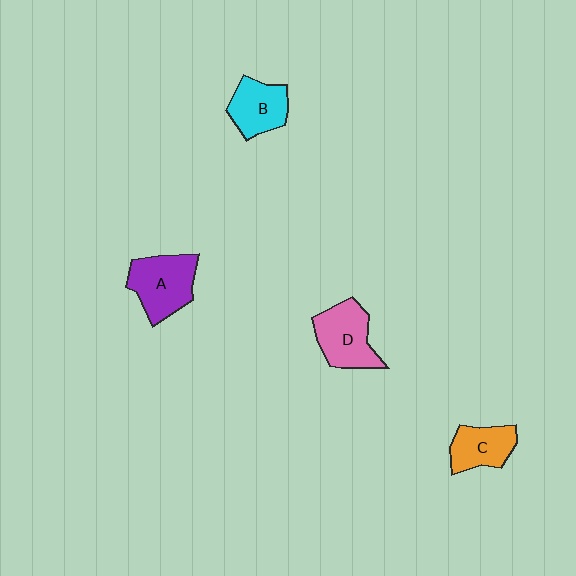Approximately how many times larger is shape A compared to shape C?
Approximately 1.4 times.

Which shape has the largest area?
Shape A (purple).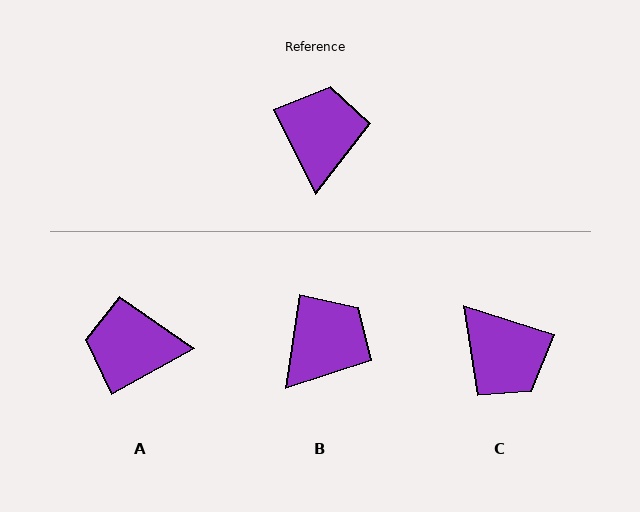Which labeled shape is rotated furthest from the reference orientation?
C, about 134 degrees away.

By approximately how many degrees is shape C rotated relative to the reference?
Approximately 134 degrees clockwise.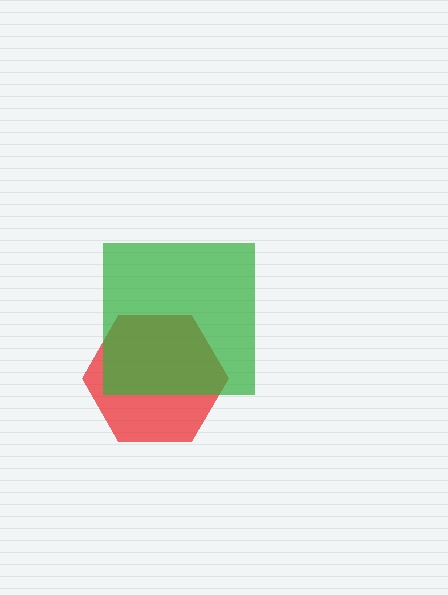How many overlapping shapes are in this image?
There are 2 overlapping shapes in the image.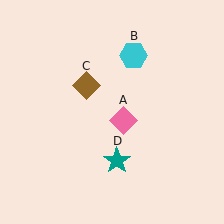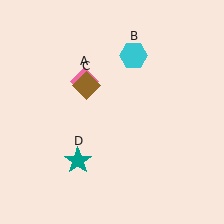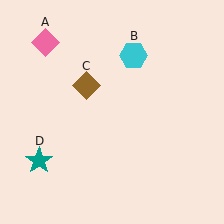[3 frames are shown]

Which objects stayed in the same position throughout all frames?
Cyan hexagon (object B) and brown diamond (object C) remained stationary.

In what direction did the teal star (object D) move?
The teal star (object D) moved left.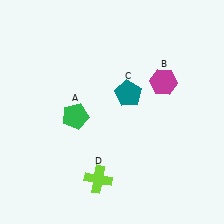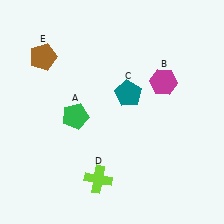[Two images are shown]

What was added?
A brown pentagon (E) was added in Image 2.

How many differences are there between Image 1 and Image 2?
There is 1 difference between the two images.